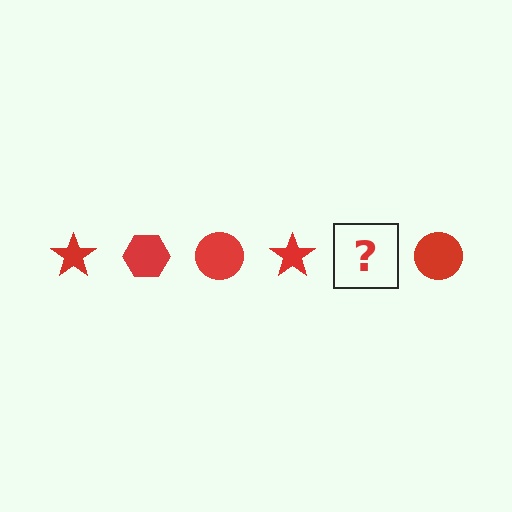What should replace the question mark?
The question mark should be replaced with a red hexagon.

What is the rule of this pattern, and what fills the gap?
The rule is that the pattern cycles through star, hexagon, circle shapes in red. The gap should be filled with a red hexagon.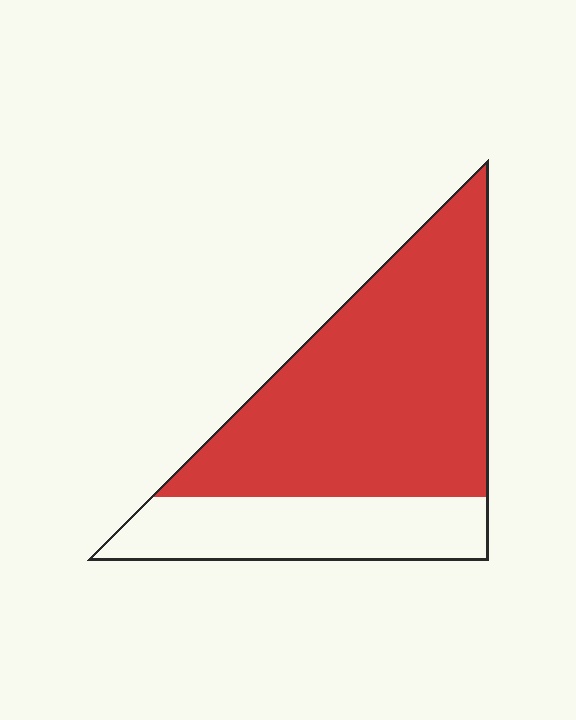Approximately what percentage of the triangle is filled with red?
Approximately 70%.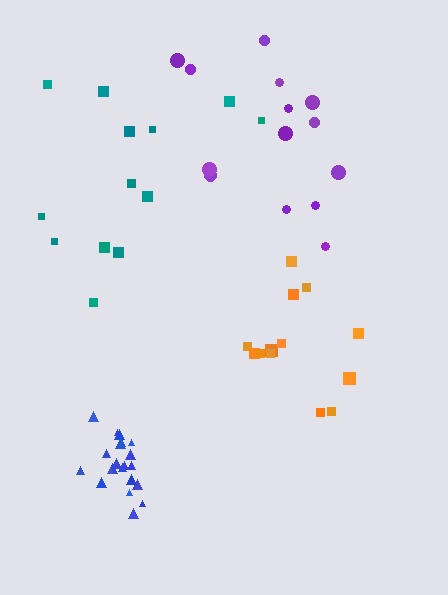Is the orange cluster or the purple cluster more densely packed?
Orange.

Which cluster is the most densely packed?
Blue.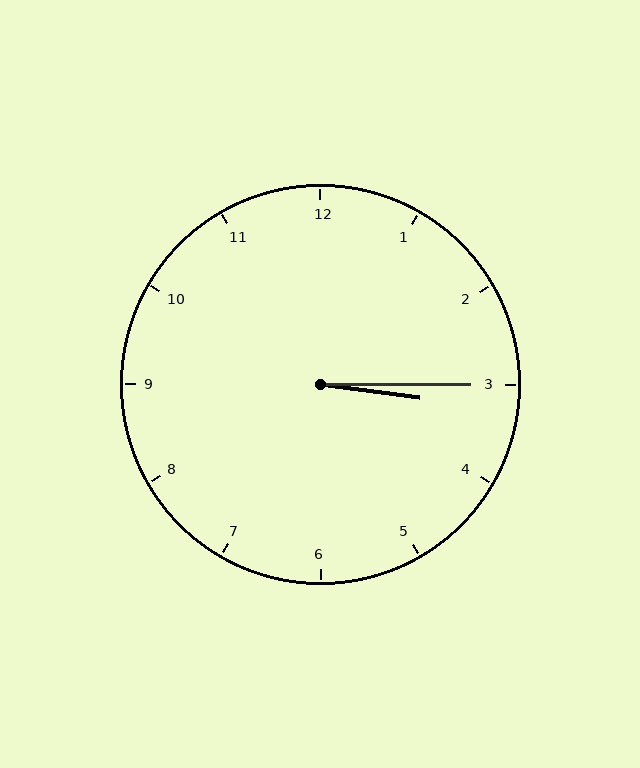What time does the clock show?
3:15.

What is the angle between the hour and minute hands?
Approximately 8 degrees.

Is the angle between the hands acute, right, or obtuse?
It is acute.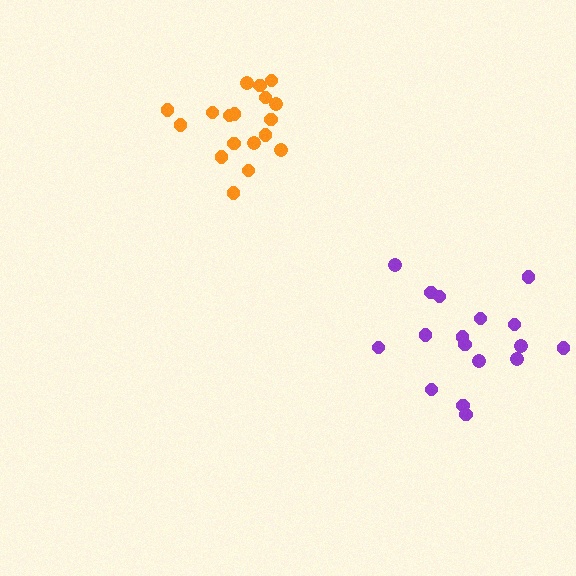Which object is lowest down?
The purple cluster is bottommost.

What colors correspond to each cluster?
The clusters are colored: purple, orange.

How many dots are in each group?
Group 1: 17 dots, Group 2: 18 dots (35 total).